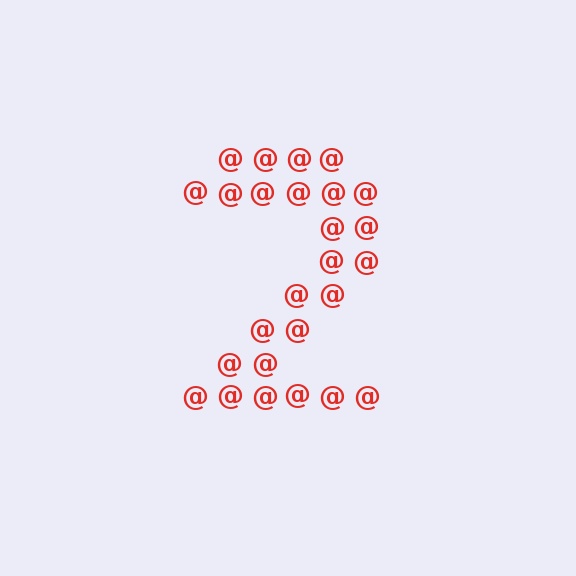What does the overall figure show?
The overall figure shows the digit 2.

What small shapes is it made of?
It is made of small at signs.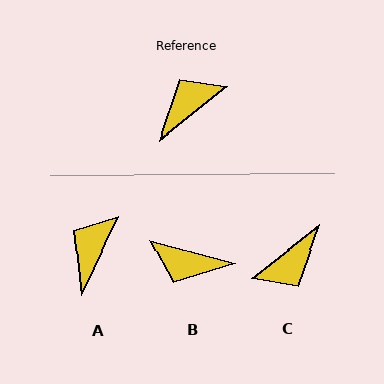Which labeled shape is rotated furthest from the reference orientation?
C, about 179 degrees away.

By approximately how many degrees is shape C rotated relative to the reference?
Approximately 179 degrees counter-clockwise.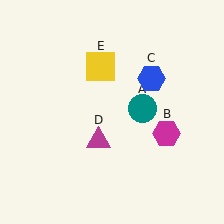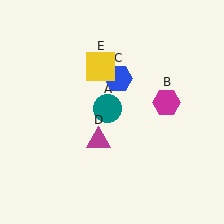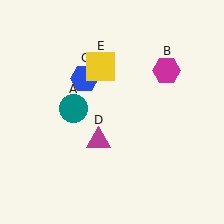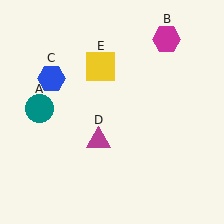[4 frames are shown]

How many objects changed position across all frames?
3 objects changed position: teal circle (object A), magenta hexagon (object B), blue hexagon (object C).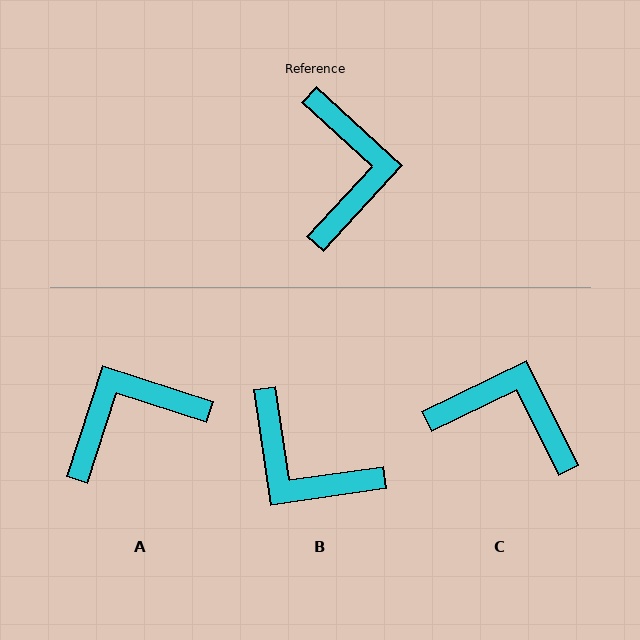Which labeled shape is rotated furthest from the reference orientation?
B, about 129 degrees away.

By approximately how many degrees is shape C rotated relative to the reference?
Approximately 69 degrees counter-clockwise.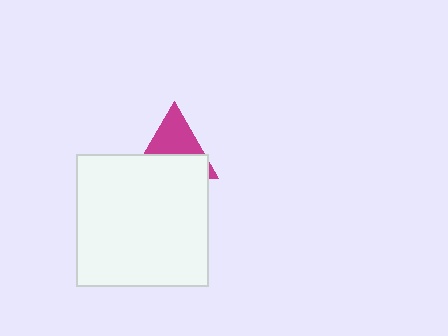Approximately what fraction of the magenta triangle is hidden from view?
Roughly 53% of the magenta triangle is hidden behind the white square.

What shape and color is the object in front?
The object in front is a white square.